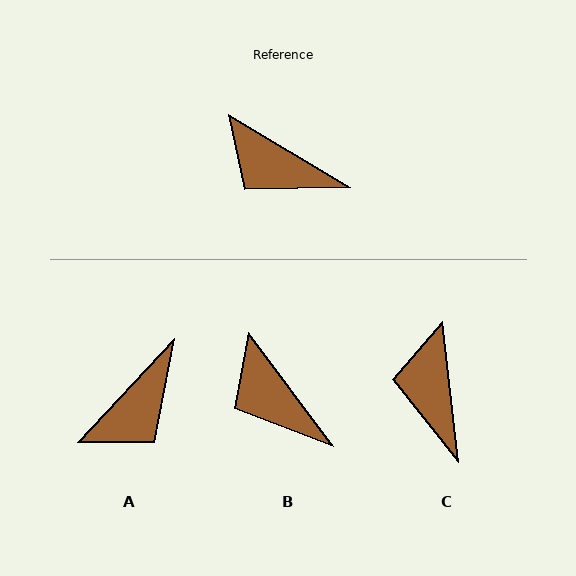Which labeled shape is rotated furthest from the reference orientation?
A, about 78 degrees away.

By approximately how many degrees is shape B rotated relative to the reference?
Approximately 22 degrees clockwise.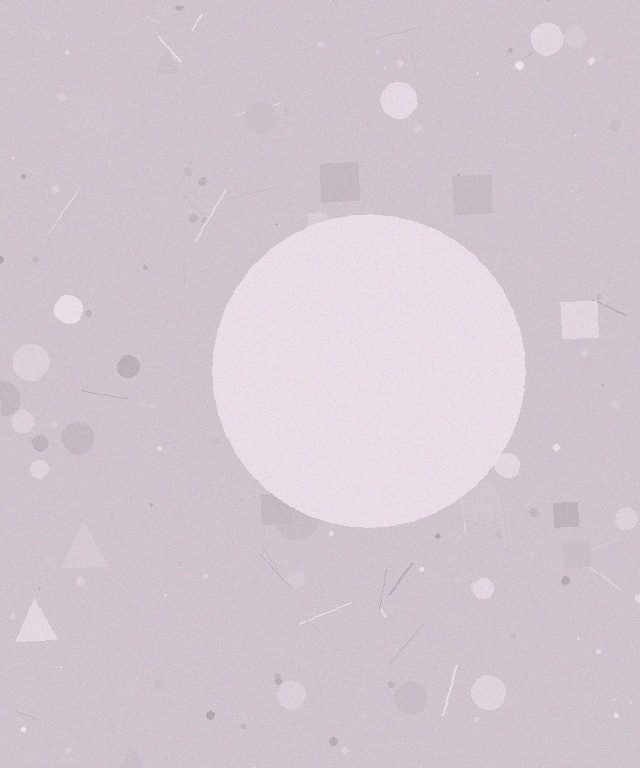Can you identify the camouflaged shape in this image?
The camouflaged shape is a circle.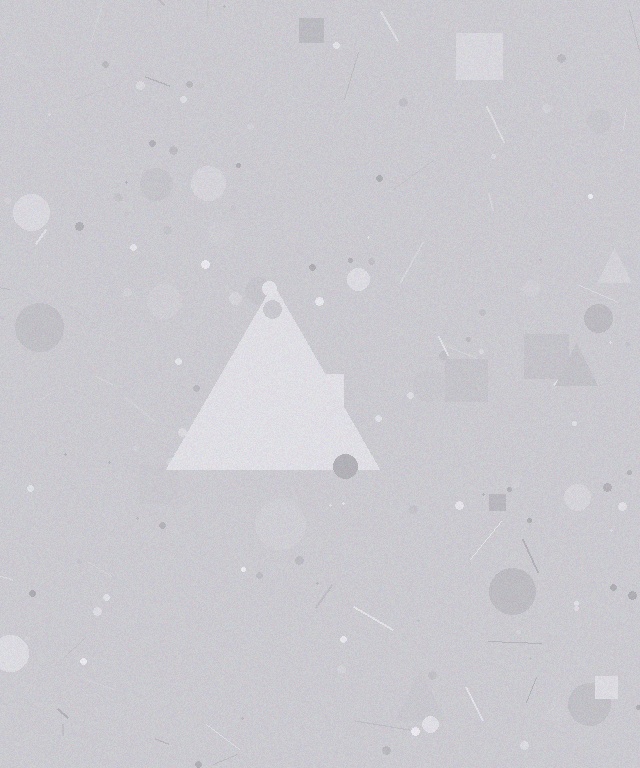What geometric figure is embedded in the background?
A triangle is embedded in the background.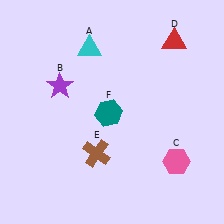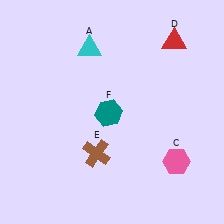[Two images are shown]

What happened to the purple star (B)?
The purple star (B) was removed in Image 2. It was in the top-left area of Image 1.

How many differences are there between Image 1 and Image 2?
There is 1 difference between the two images.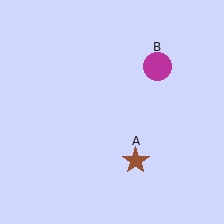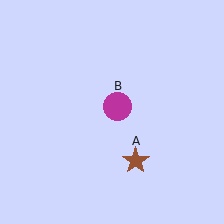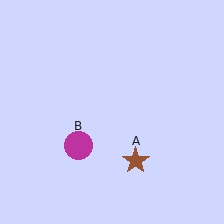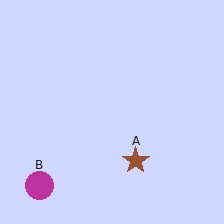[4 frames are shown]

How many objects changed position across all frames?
1 object changed position: magenta circle (object B).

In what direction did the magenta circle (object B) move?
The magenta circle (object B) moved down and to the left.